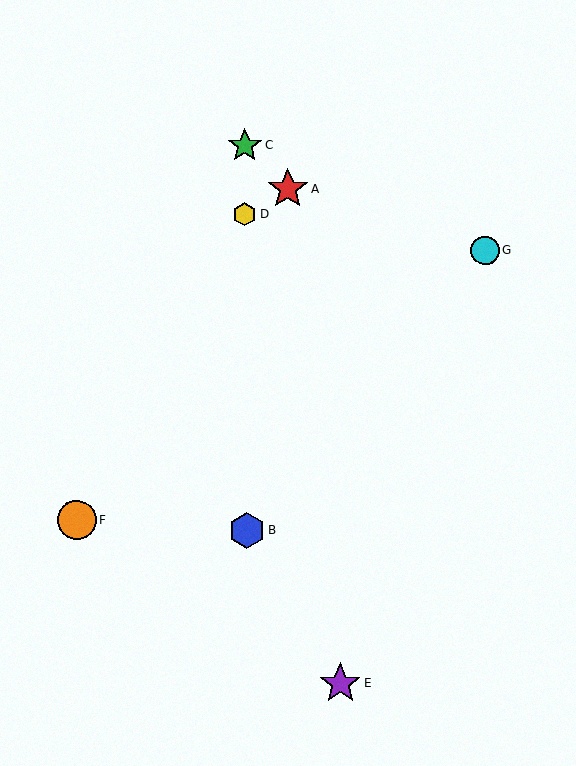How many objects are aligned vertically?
3 objects (B, C, D) are aligned vertically.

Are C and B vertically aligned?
Yes, both are at x≈245.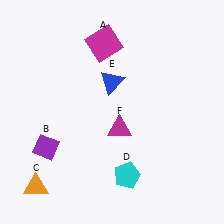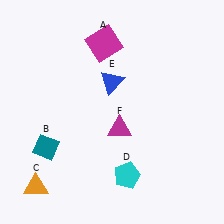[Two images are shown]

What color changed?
The diamond (B) changed from purple in Image 1 to teal in Image 2.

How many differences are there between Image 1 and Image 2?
There is 1 difference between the two images.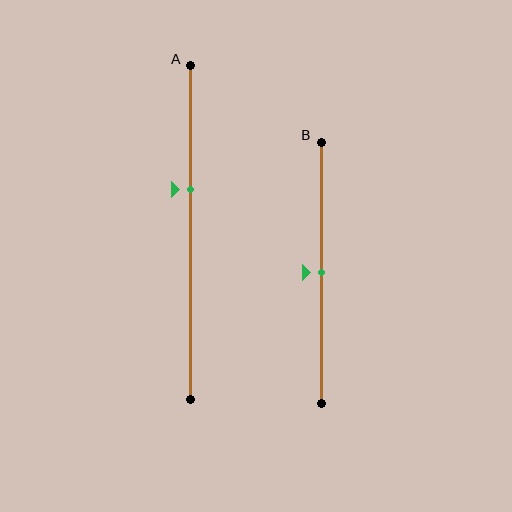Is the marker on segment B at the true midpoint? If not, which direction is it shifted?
Yes, the marker on segment B is at the true midpoint.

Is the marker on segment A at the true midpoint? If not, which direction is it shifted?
No, the marker on segment A is shifted upward by about 13% of the segment length.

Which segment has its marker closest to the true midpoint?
Segment B has its marker closest to the true midpoint.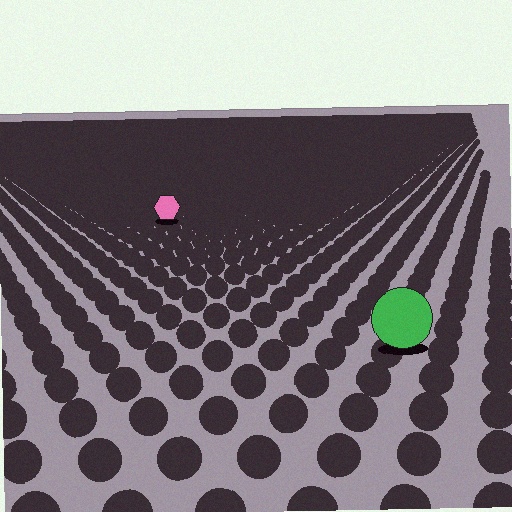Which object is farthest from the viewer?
The pink hexagon is farthest from the viewer. It appears smaller and the ground texture around it is denser.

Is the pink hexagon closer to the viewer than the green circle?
No. The green circle is closer — you can tell from the texture gradient: the ground texture is coarser near it.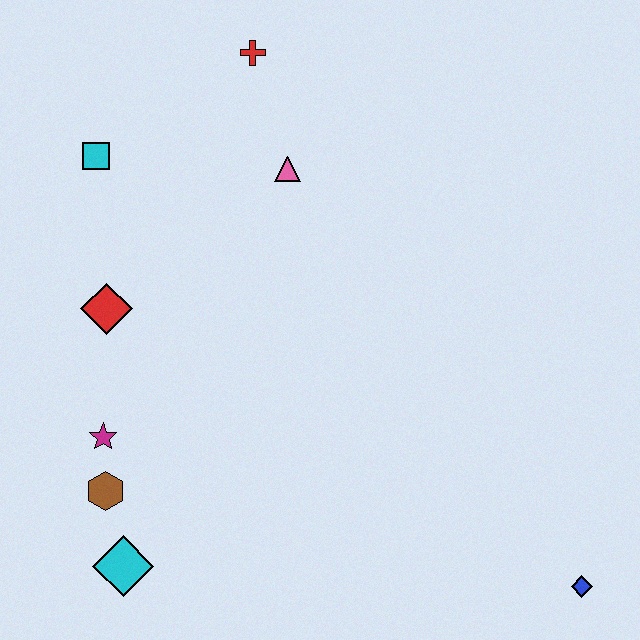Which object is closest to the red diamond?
The magenta star is closest to the red diamond.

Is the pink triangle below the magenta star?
No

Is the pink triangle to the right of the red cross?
Yes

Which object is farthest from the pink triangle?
The blue diamond is farthest from the pink triangle.